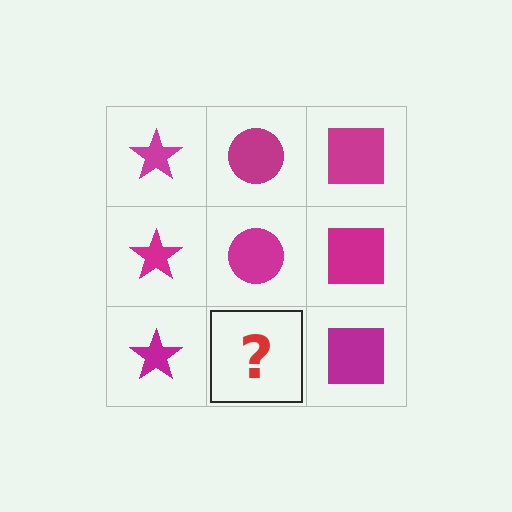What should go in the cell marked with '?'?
The missing cell should contain a magenta circle.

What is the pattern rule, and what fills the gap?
The rule is that each column has a consistent shape. The gap should be filled with a magenta circle.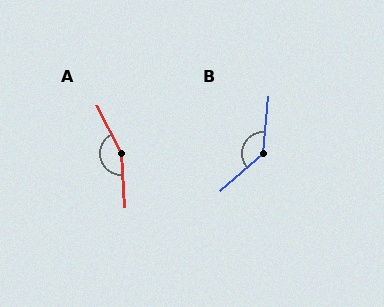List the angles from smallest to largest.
B (136°), A (156°).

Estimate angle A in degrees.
Approximately 156 degrees.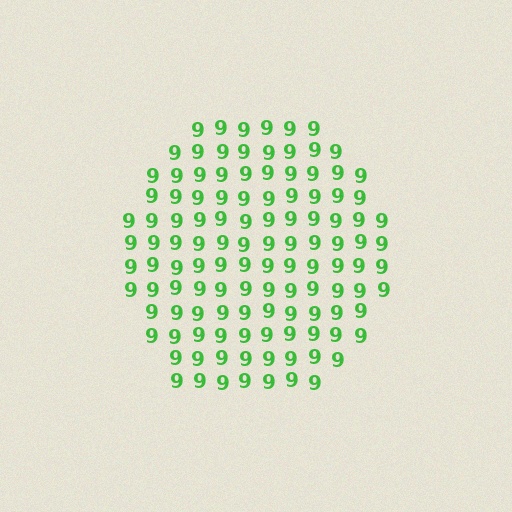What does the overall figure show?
The overall figure shows a hexagon.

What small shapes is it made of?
It is made of small digit 9's.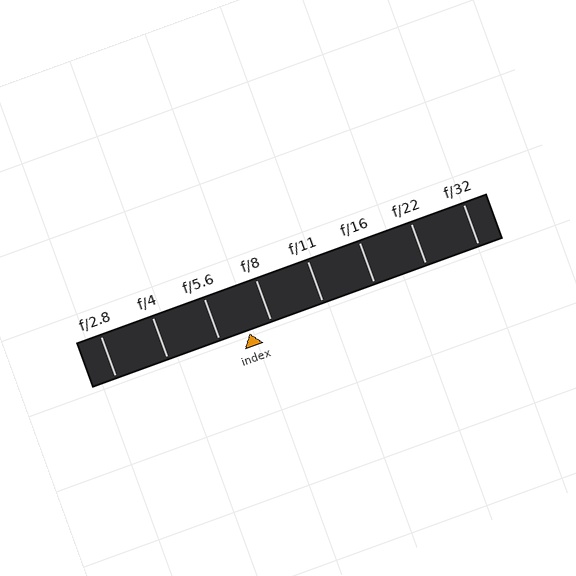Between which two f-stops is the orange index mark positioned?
The index mark is between f/5.6 and f/8.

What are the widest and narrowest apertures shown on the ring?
The widest aperture shown is f/2.8 and the narrowest is f/32.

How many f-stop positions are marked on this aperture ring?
There are 8 f-stop positions marked.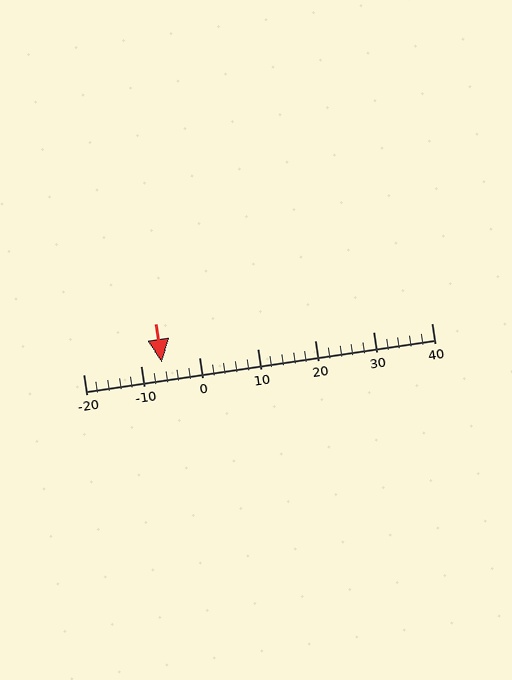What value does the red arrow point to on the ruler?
The red arrow points to approximately -6.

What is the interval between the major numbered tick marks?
The major tick marks are spaced 10 units apart.